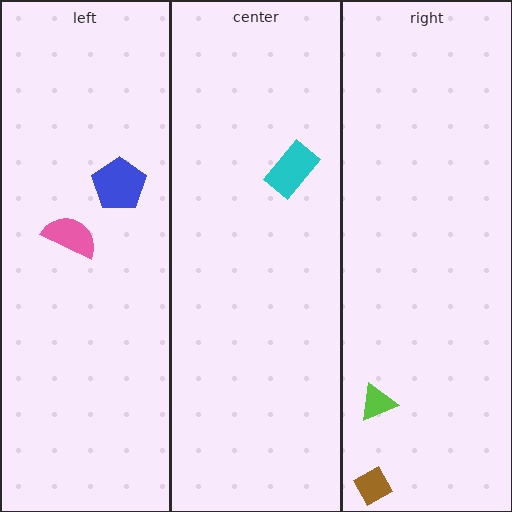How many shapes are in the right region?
2.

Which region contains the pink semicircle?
The left region.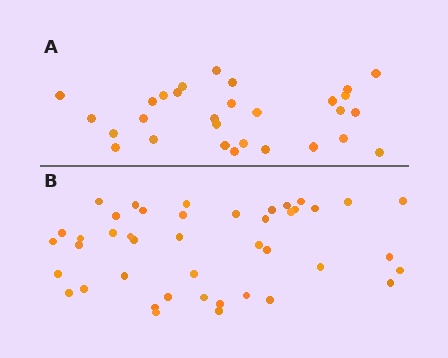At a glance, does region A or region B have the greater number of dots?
Region B (the bottom region) has more dots.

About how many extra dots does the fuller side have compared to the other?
Region B has approximately 15 more dots than region A.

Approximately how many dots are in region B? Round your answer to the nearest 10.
About 40 dots. (The exact count is 43, which rounds to 40.)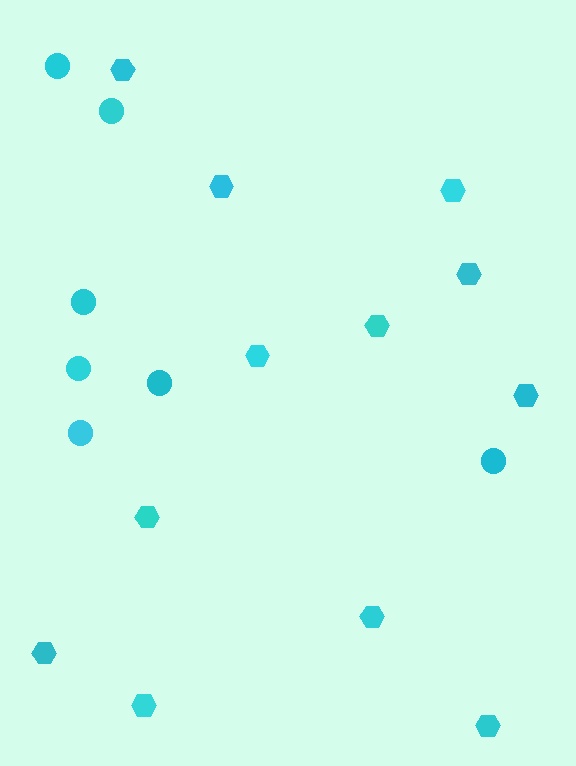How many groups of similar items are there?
There are 2 groups: one group of hexagons (12) and one group of circles (7).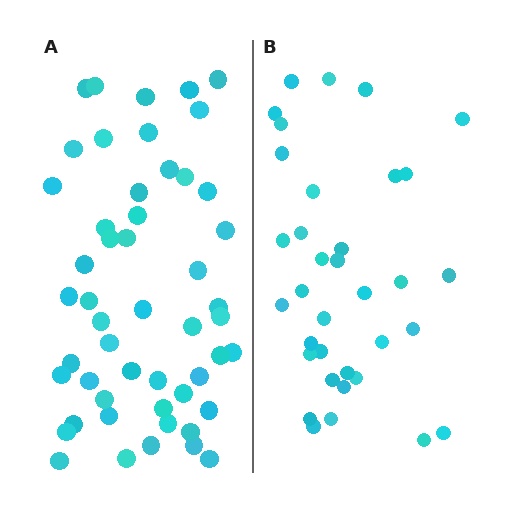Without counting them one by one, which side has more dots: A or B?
Region A (the left region) has more dots.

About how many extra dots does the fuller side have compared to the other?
Region A has approximately 15 more dots than region B.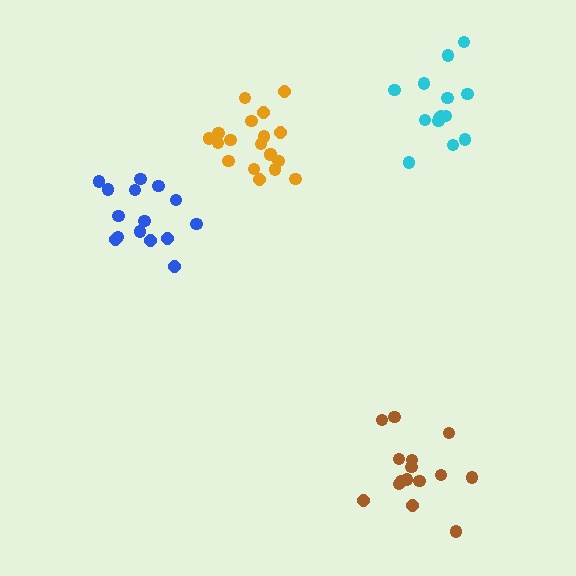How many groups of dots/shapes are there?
There are 4 groups.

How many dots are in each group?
Group 1: 19 dots, Group 2: 15 dots, Group 3: 15 dots, Group 4: 14 dots (63 total).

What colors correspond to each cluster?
The clusters are colored: orange, blue, brown, cyan.